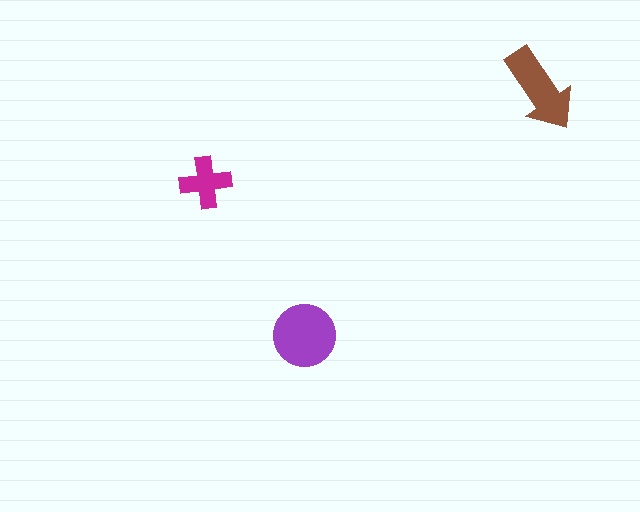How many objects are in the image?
There are 3 objects in the image.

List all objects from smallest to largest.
The magenta cross, the brown arrow, the purple circle.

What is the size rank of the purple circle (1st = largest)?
1st.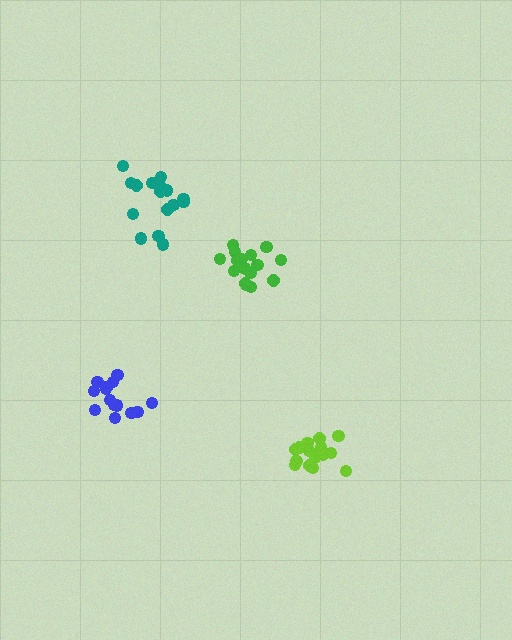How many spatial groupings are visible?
There are 4 spatial groupings.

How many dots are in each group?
Group 1: 16 dots, Group 2: 16 dots, Group 3: 16 dots, Group 4: 14 dots (62 total).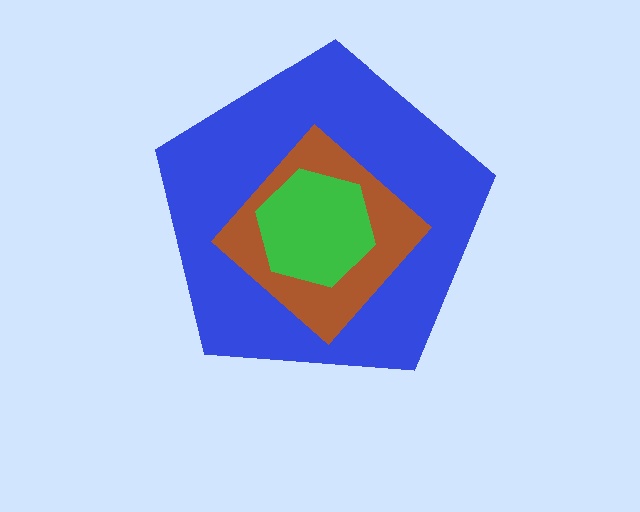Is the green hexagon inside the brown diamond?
Yes.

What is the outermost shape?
The blue pentagon.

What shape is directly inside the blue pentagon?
The brown diamond.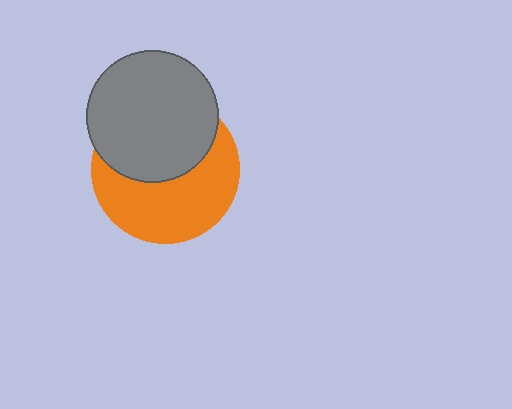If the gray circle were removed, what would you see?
You would see the complete orange circle.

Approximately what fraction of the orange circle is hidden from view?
Roughly 46% of the orange circle is hidden behind the gray circle.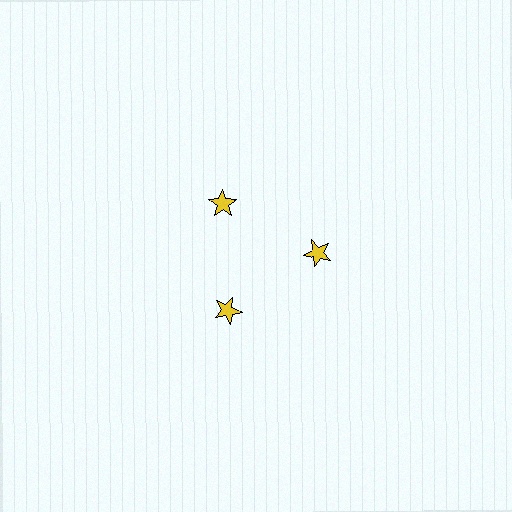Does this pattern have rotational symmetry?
Yes, this pattern has 3-fold rotational symmetry. It looks the same after rotating 120 degrees around the center.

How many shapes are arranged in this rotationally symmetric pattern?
There are 3 shapes, arranged in 3 groups of 1.